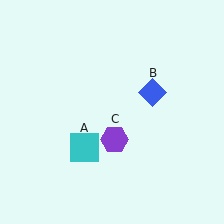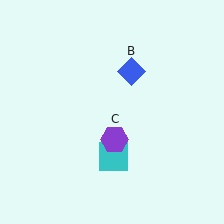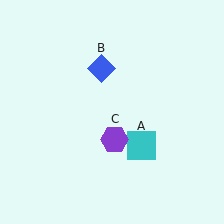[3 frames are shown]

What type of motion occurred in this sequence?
The cyan square (object A), blue diamond (object B) rotated counterclockwise around the center of the scene.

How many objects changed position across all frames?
2 objects changed position: cyan square (object A), blue diamond (object B).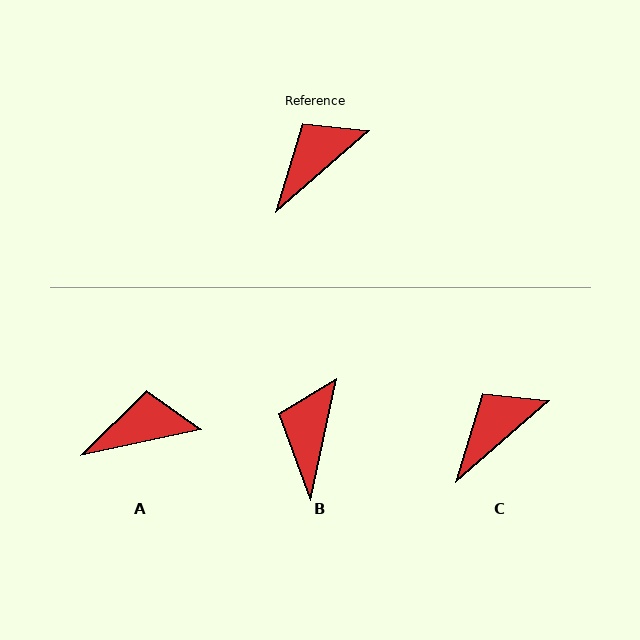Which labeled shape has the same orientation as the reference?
C.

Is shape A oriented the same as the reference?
No, it is off by about 29 degrees.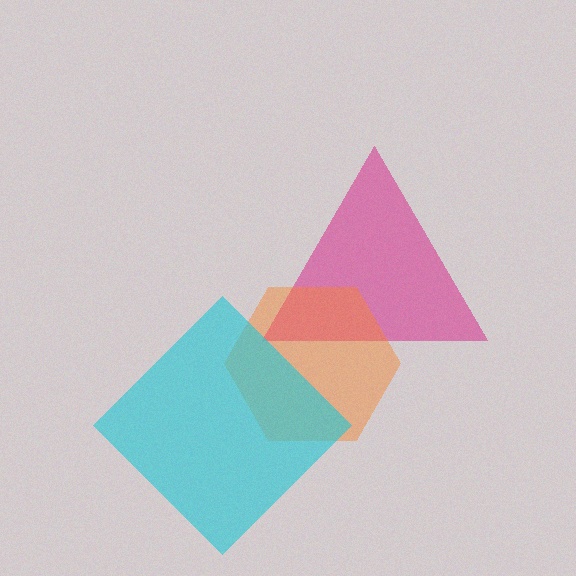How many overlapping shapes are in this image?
There are 3 overlapping shapes in the image.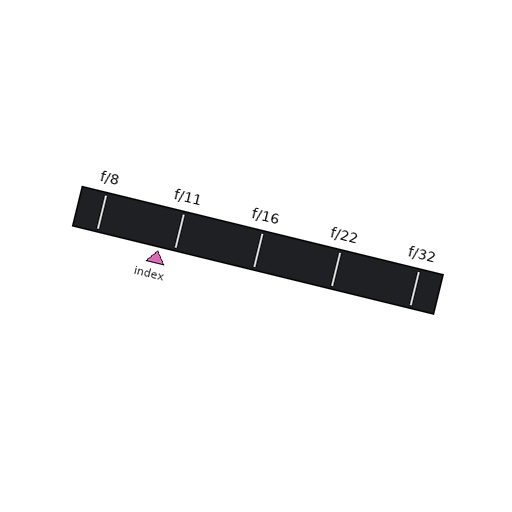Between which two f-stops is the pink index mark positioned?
The index mark is between f/8 and f/11.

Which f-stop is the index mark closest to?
The index mark is closest to f/11.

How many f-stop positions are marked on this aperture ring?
There are 5 f-stop positions marked.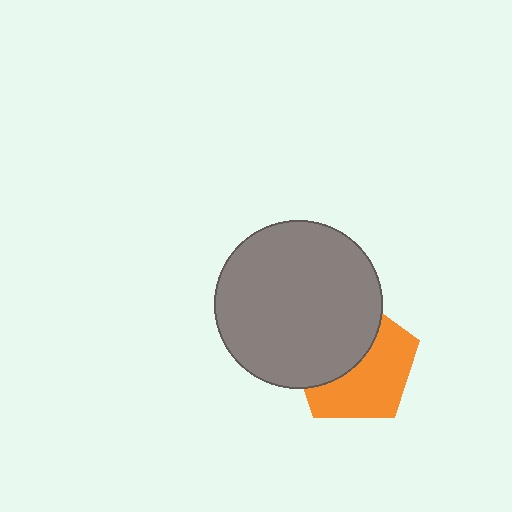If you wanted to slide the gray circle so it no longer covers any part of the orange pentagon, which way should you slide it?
Slide it toward the upper-left — that is the most direct way to separate the two shapes.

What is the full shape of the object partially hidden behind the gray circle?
The partially hidden object is an orange pentagon.